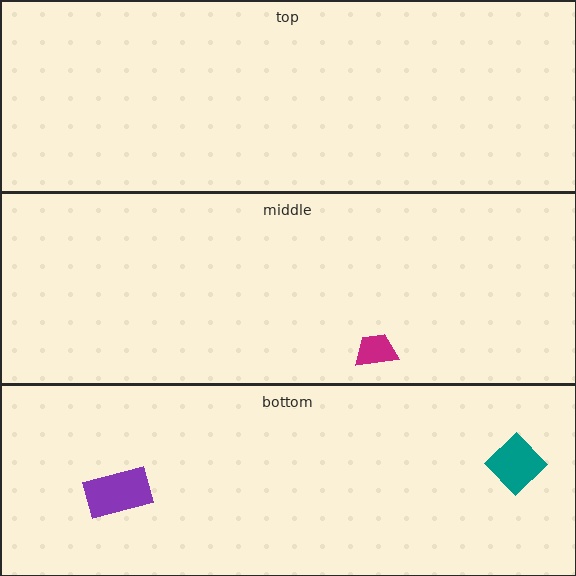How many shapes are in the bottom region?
2.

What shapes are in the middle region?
The magenta trapezoid.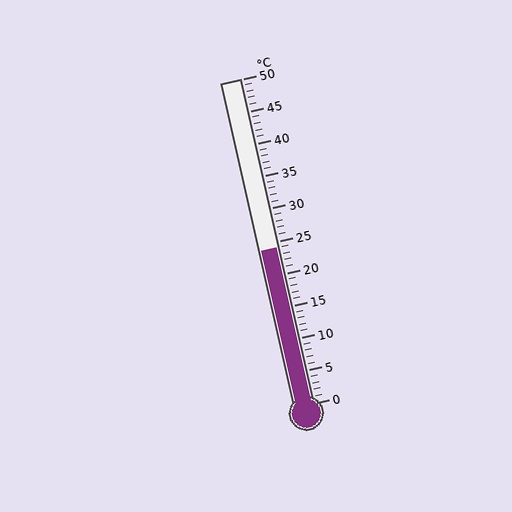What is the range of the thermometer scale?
The thermometer scale ranges from 0°C to 50°C.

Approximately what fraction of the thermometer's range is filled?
The thermometer is filled to approximately 50% of its range.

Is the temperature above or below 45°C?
The temperature is below 45°C.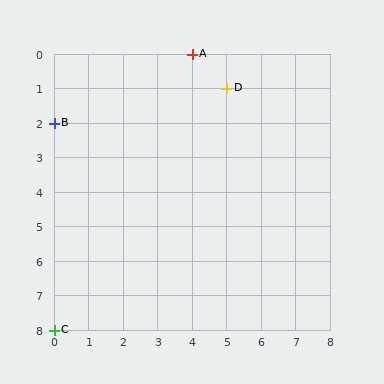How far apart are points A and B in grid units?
Points A and B are 4 columns and 2 rows apart (about 4.5 grid units diagonally).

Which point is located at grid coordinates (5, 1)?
Point D is at (5, 1).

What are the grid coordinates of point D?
Point D is at grid coordinates (5, 1).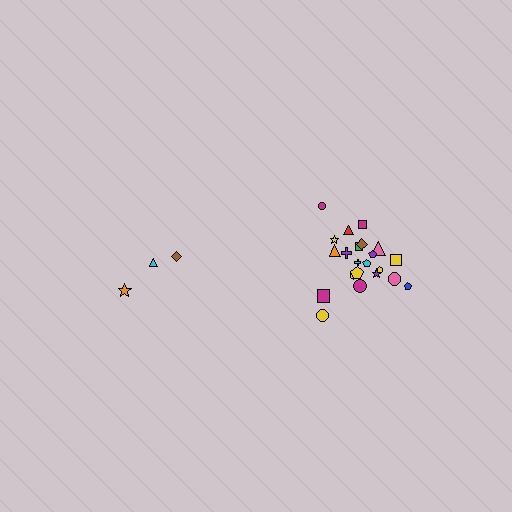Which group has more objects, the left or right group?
The right group.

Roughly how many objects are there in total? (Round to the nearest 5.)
Roughly 25 objects in total.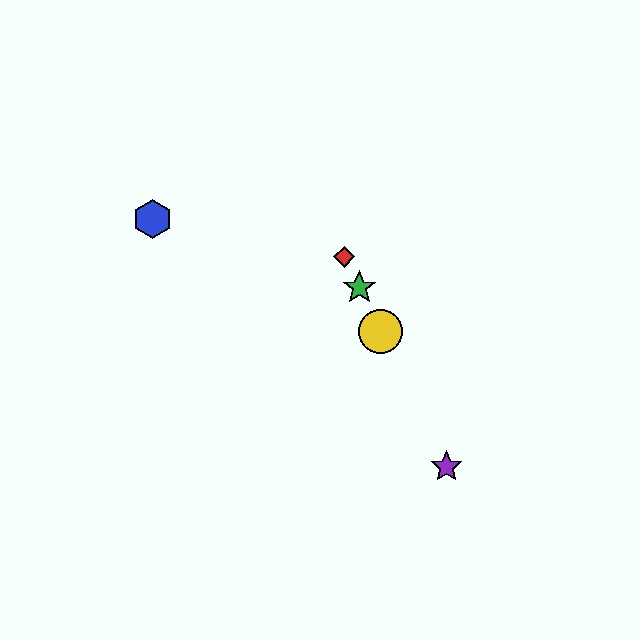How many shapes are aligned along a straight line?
4 shapes (the red diamond, the green star, the yellow circle, the purple star) are aligned along a straight line.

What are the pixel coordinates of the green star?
The green star is at (359, 288).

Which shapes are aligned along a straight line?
The red diamond, the green star, the yellow circle, the purple star are aligned along a straight line.